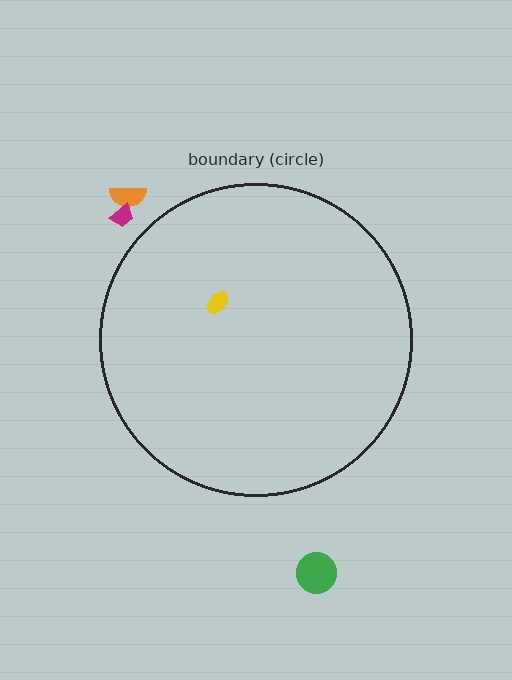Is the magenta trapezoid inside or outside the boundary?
Outside.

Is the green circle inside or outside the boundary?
Outside.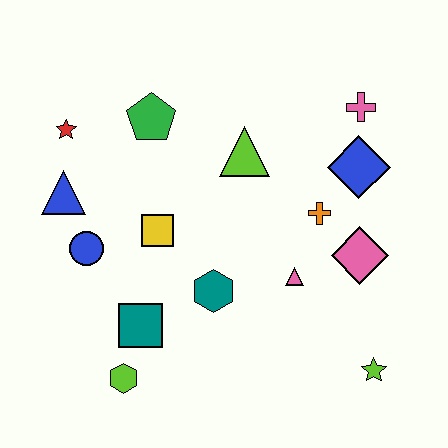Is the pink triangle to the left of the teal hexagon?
No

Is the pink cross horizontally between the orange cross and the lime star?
Yes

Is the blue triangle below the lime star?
No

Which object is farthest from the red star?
The lime star is farthest from the red star.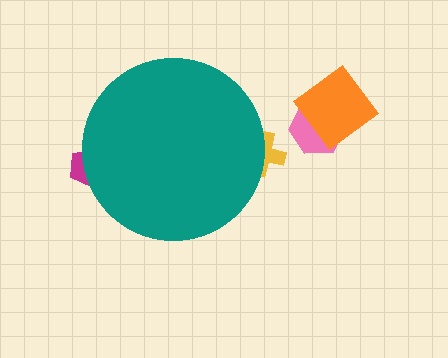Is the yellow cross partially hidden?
Yes, the yellow cross is partially hidden behind the teal circle.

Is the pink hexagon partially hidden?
No, the pink hexagon is fully visible.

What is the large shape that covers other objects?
A teal circle.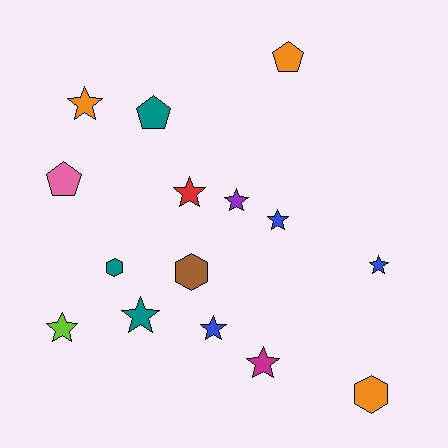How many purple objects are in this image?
There is 1 purple object.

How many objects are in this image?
There are 15 objects.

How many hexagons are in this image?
There are 3 hexagons.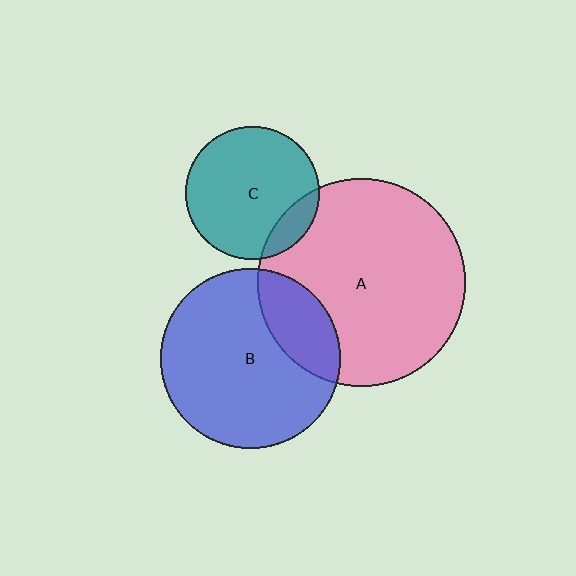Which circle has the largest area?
Circle A (pink).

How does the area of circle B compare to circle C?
Approximately 1.8 times.